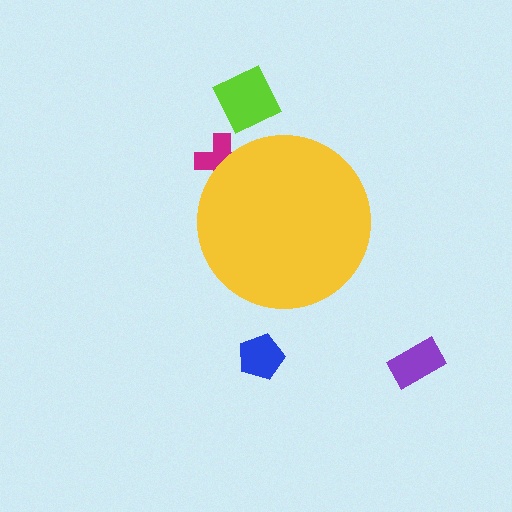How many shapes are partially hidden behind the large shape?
1 shape is partially hidden.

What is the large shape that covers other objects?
A yellow circle.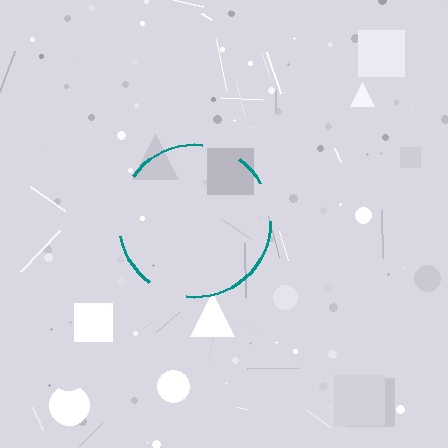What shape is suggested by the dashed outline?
The dashed outline suggests a circle.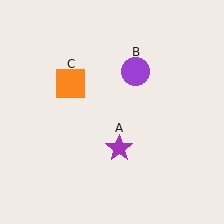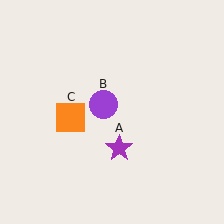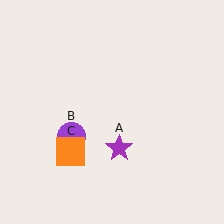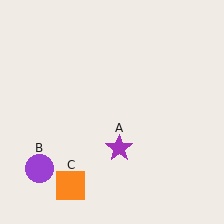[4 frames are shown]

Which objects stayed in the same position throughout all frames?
Purple star (object A) remained stationary.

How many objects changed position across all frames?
2 objects changed position: purple circle (object B), orange square (object C).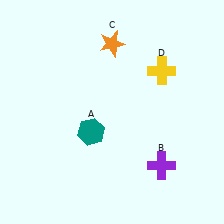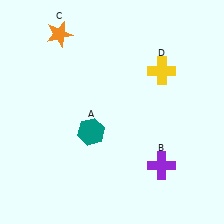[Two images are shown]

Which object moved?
The orange star (C) moved left.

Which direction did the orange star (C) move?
The orange star (C) moved left.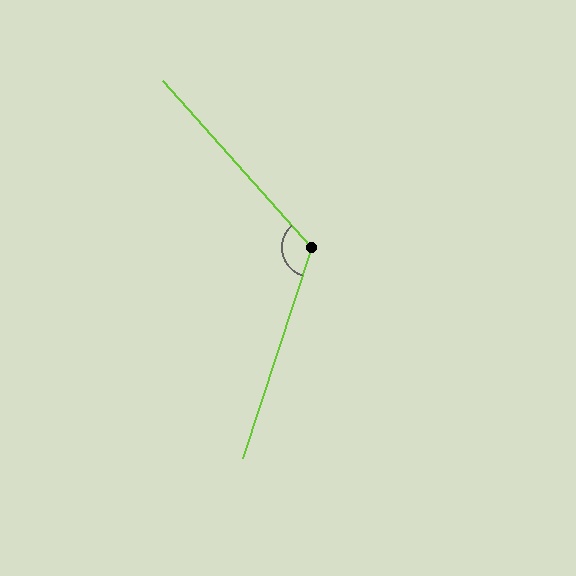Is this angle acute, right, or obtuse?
It is obtuse.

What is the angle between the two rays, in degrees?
Approximately 120 degrees.